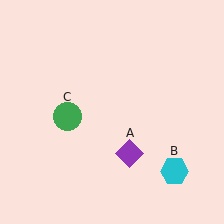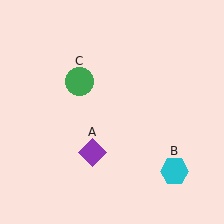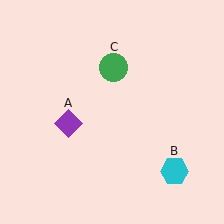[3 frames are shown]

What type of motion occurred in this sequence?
The purple diamond (object A), green circle (object C) rotated clockwise around the center of the scene.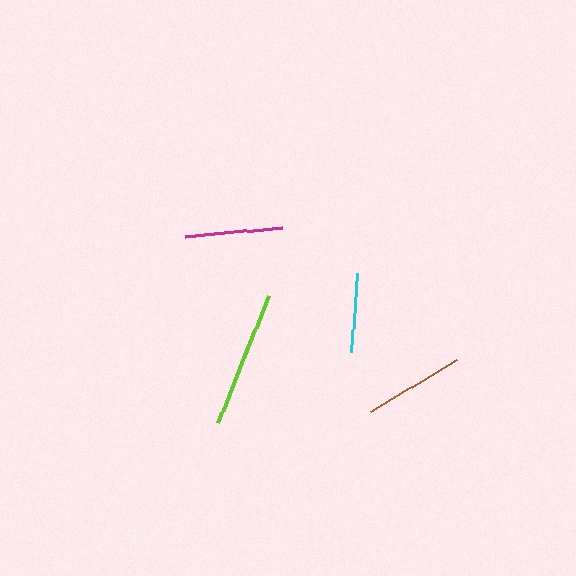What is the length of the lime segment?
The lime segment is approximately 137 pixels long.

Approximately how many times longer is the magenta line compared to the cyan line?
The magenta line is approximately 1.3 times the length of the cyan line.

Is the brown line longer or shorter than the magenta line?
The brown line is longer than the magenta line.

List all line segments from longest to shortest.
From longest to shortest: lime, brown, magenta, cyan.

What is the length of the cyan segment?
The cyan segment is approximately 78 pixels long.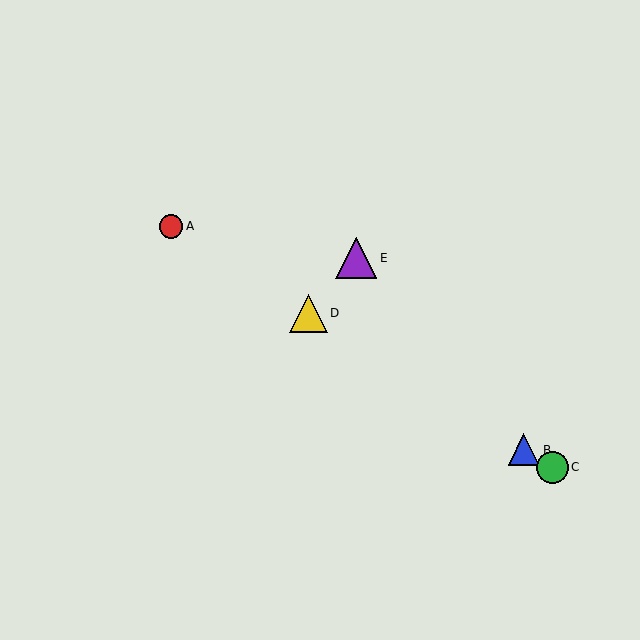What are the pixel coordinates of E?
Object E is at (356, 258).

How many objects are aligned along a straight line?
4 objects (A, B, C, D) are aligned along a straight line.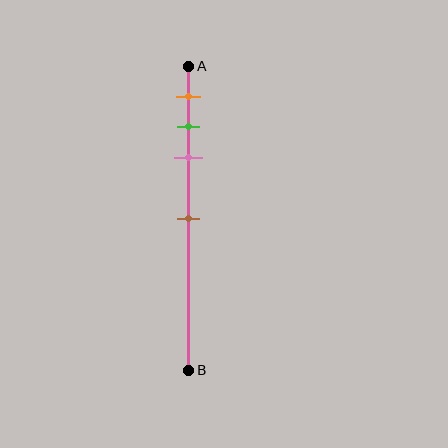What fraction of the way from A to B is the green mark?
The green mark is approximately 20% (0.2) of the way from A to B.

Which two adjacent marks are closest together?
The green and pink marks are the closest adjacent pair.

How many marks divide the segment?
There are 4 marks dividing the segment.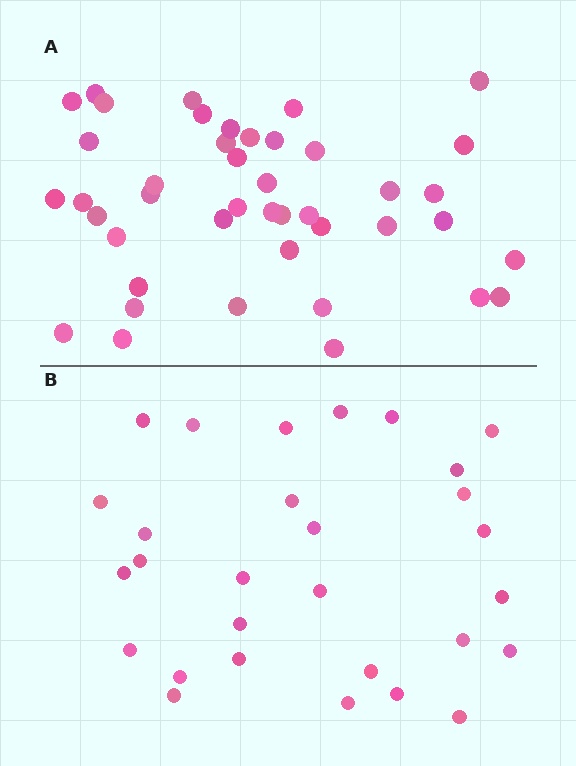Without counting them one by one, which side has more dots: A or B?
Region A (the top region) has more dots.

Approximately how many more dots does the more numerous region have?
Region A has approximately 15 more dots than region B.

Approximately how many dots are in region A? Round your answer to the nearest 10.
About 40 dots. (The exact count is 43, which rounds to 40.)